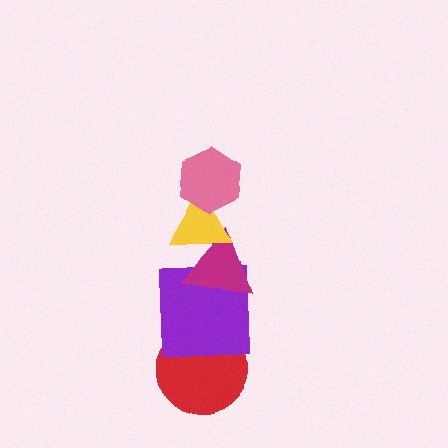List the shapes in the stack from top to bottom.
From top to bottom: the pink hexagon, the yellow triangle, the magenta triangle, the purple square, the red circle.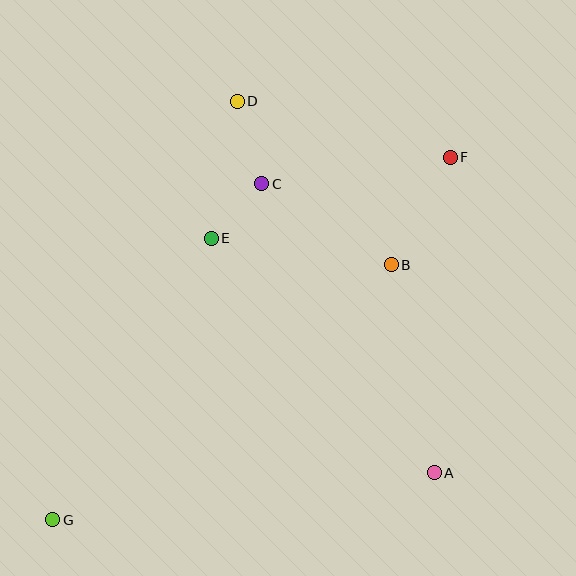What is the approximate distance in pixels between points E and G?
The distance between E and G is approximately 323 pixels.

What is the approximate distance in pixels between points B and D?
The distance between B and D is approximately 225 pixels.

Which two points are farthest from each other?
Points F and G are farthest from each other.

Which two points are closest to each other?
Points C and E are closest to each other.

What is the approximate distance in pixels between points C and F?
The distance between C and F is approximately 190 pixels.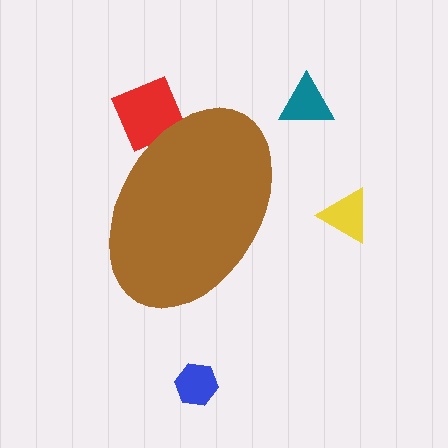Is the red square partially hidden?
Yes, the red square is partially hidden behind the brown ellipse.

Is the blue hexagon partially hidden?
No, the blue hexagon is fully visible.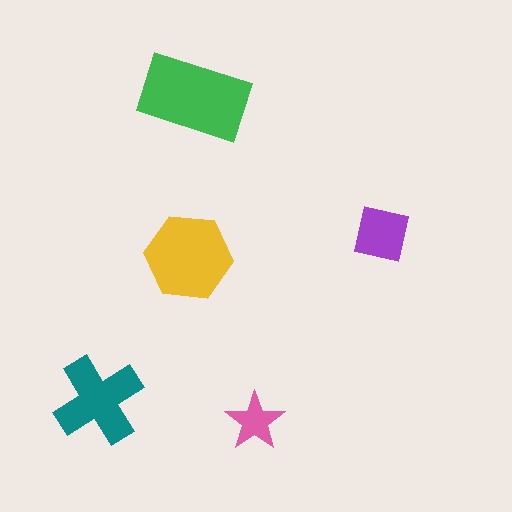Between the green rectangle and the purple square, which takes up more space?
The green rectangle.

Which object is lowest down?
The pink star is bottommost.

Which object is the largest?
The green rectangle.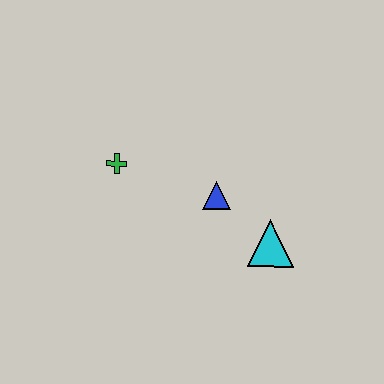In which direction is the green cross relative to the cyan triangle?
The green cross is to the left of the cyan triangle.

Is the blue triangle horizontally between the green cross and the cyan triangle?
Yes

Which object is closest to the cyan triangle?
The blue triangle is closest to the cyan triangle.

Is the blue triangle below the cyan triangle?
No